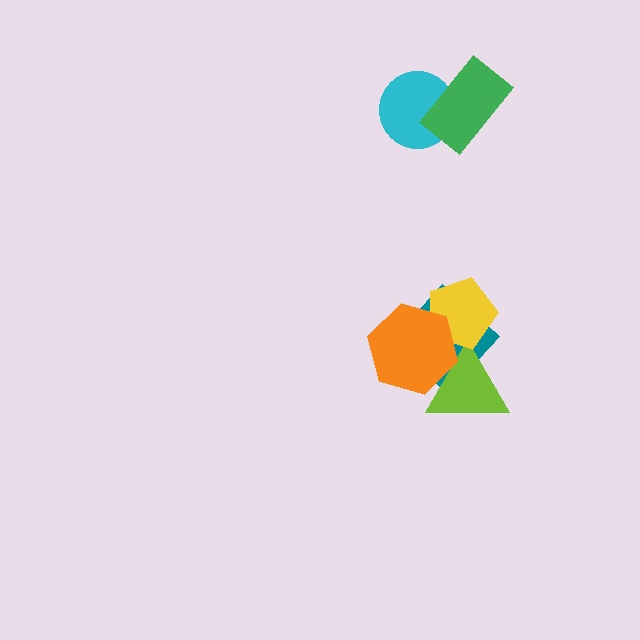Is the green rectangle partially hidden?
No, no other shape covers it.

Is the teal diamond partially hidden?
Yes, it is partially covered by another shape.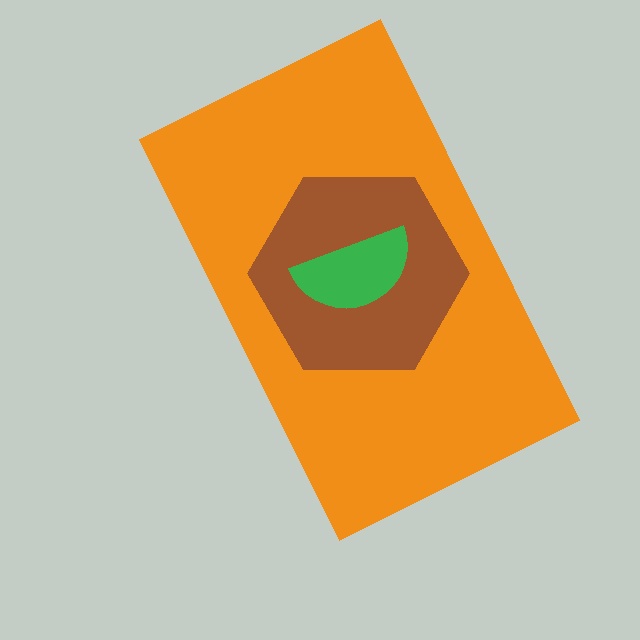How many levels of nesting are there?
3.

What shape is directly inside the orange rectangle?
The brown hexagon.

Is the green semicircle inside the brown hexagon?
Yes.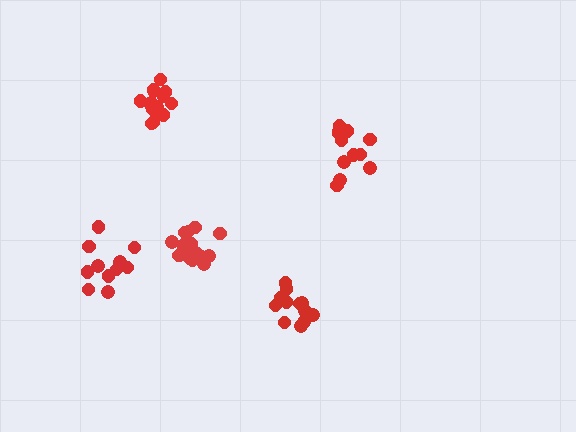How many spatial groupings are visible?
There are 5 spatial groupings.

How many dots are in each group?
Group 1: 12 dots, Group 2: 11 dots, Group 3: 15 dots, Group 4: 12 dots, Group 5: 16 dots (66 total).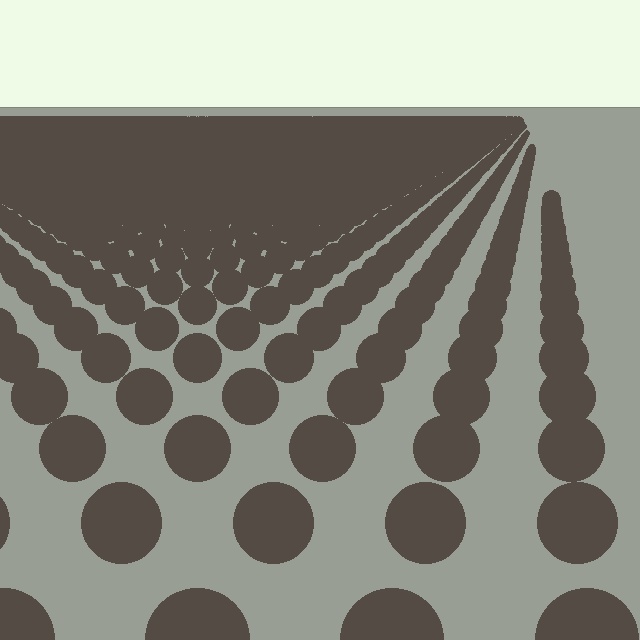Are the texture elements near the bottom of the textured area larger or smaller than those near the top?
Larger. Near the bottom, elements are closer to the viewer and appear at a bigger on-screen size.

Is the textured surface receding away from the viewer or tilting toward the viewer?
The surface is receding away from the viewer. Texture elements get smaller and denser toward the top.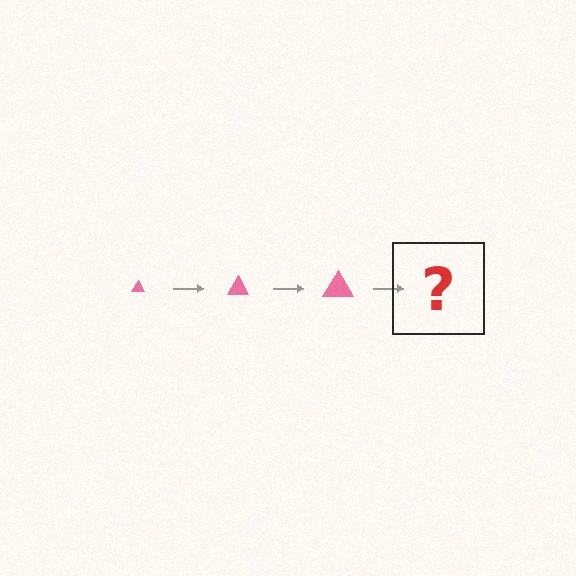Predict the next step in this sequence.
The next step is a pink triangle, larger than the previous one.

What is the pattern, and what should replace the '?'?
The pattern is that the triangle gets progressively larger each step. The '?' should be a pink triangle, larger than the previous one.